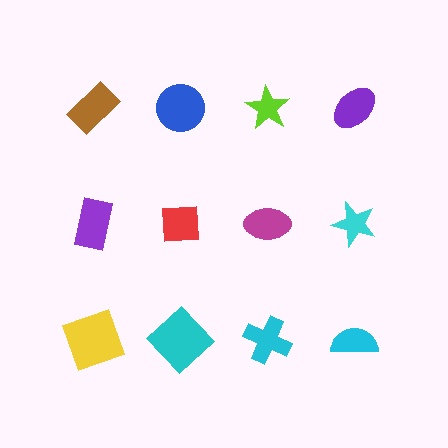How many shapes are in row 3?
4 shapes.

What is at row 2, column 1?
A purple rectangle.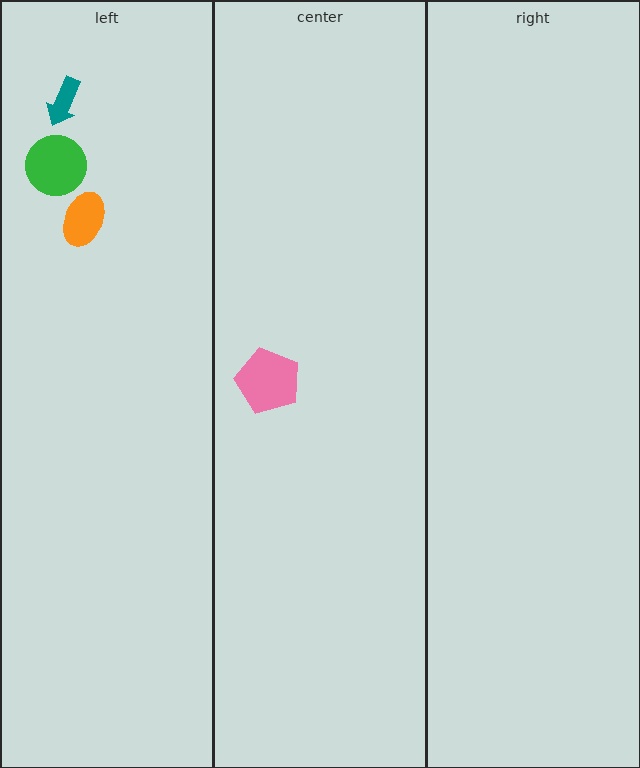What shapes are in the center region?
The pink pentagon.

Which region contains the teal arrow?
The left region.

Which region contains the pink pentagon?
The center region.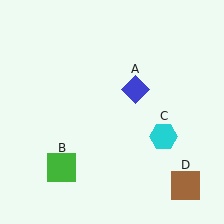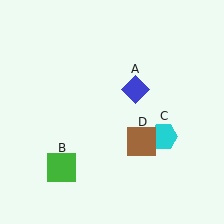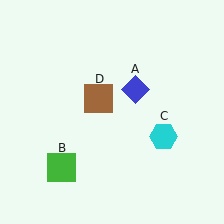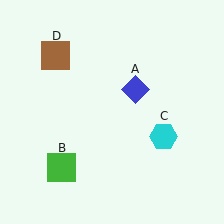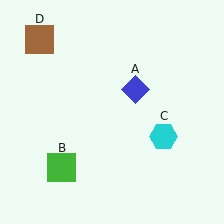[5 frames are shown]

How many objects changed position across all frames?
1 object changed position: brown square (object D).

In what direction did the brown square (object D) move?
The brown square (object D) moved up and to the left.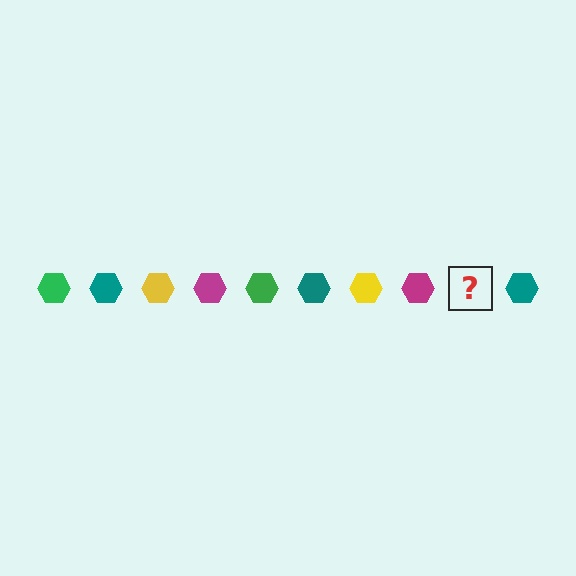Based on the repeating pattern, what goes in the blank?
The blank should be a green hexagon.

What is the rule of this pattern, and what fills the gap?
The rule is that the pattern cycles through green, teal, yellow, magenta hexagons. The gap should be filled with a green hexagon.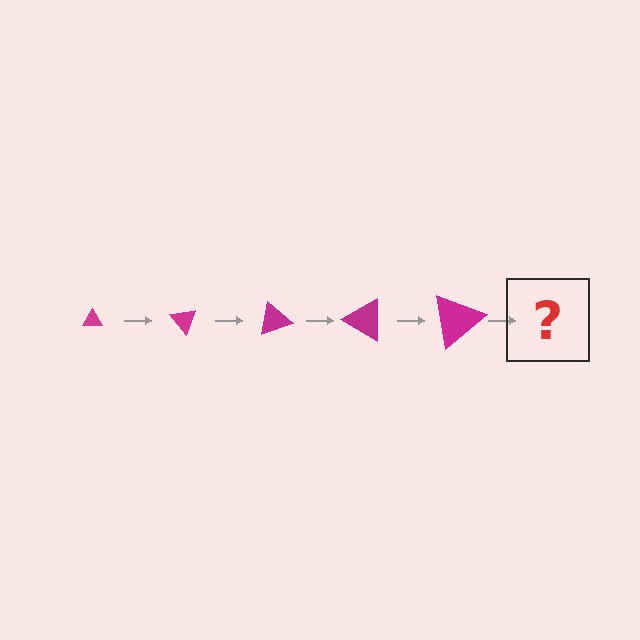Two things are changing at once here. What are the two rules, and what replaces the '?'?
The two rules are that the triangle grows larger each step and it rotates 50 degrees each step. The '?' should be a triangle, larger than the previous one and rotated 250 degrees from the start.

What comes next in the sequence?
The next element should be a triangle, larger than the previous one and rotated 250 degrees from the start.